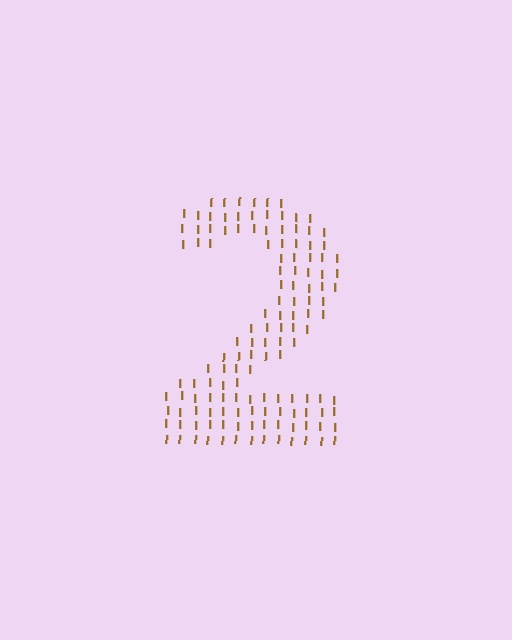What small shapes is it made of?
It is made of small letter I's.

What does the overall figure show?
The overall figure shows the digit 2.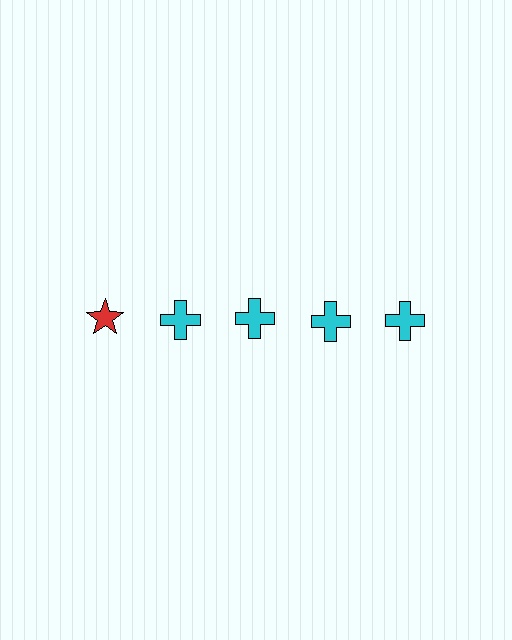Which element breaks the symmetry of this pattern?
The red star in the top row, leftmost column breaks the symmetry. All other shapes are cyan crosses.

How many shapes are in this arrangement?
There are 5 shapes arranged in a grid pattern.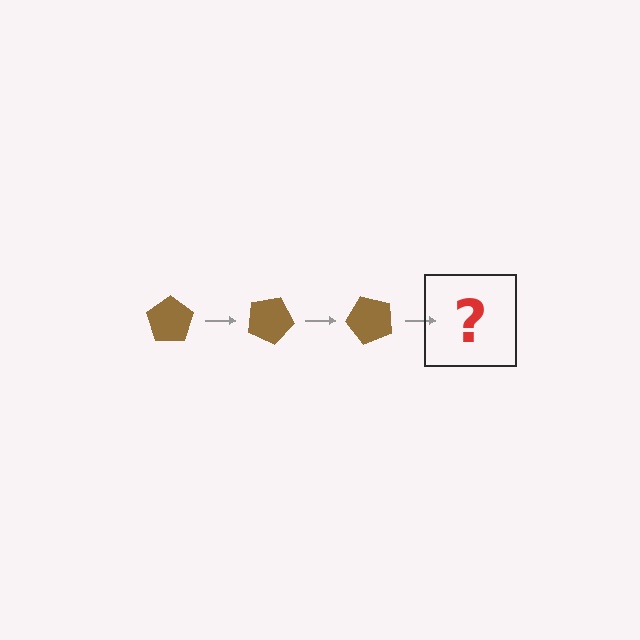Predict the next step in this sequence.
The next step is a brown pentagon rotated 75 degrees.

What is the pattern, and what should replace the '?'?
The pattern is that the pentagon rotates 25 degrees each step. The '?' should be a brown pentagon rotated 75 degrees.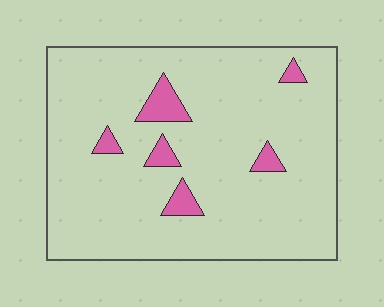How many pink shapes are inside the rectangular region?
6.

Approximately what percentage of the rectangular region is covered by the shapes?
Approximately 5%.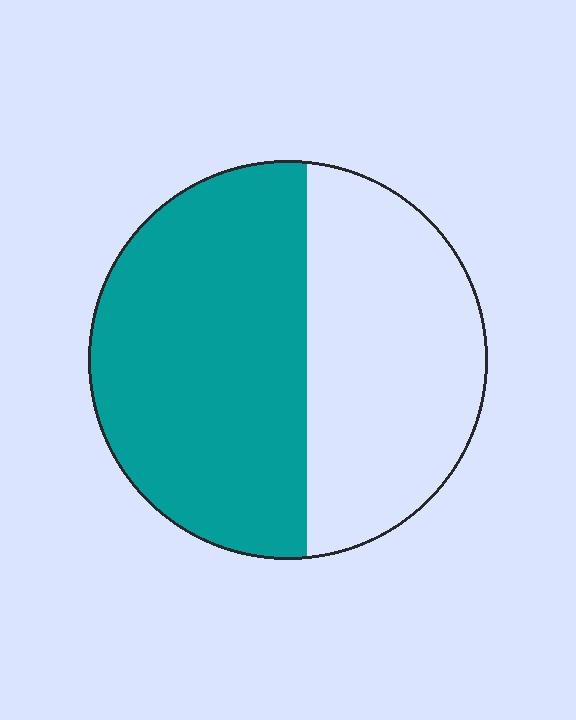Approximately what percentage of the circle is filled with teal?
Approximately 55%.